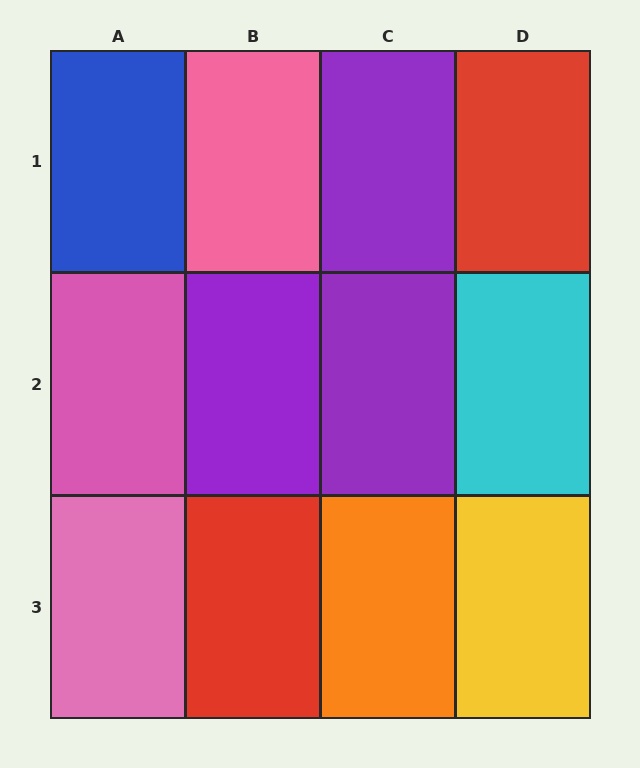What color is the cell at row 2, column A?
Pink.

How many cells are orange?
1 cell is orange.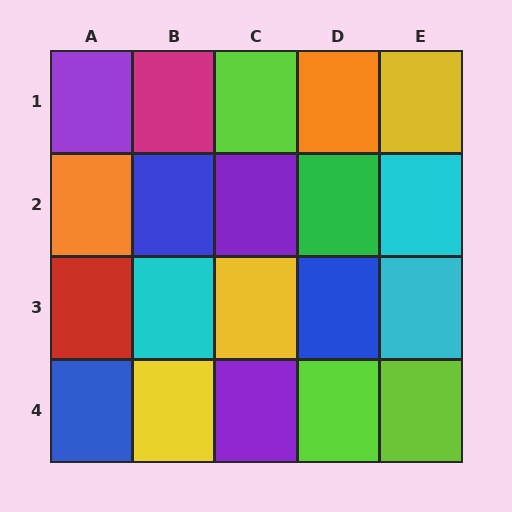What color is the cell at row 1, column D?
Orange.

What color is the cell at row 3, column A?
Red.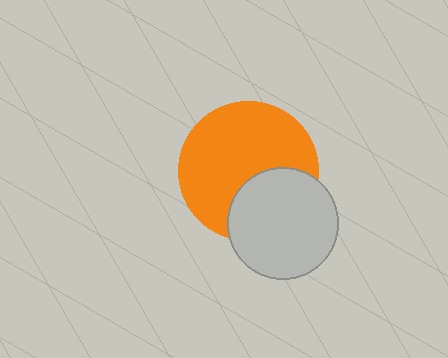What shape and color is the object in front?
The object in front is a light gray circle.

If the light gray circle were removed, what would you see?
You would see the complete orange circle.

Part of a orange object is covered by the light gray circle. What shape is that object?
It is a circle.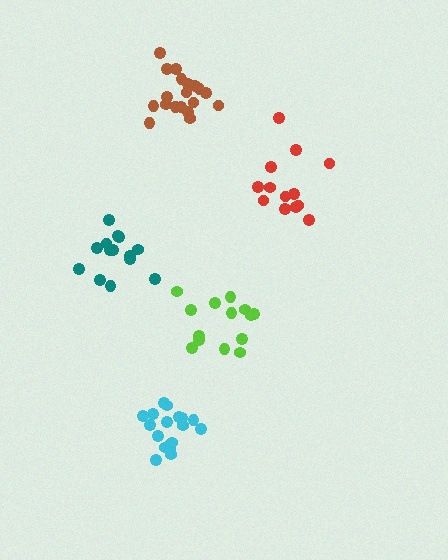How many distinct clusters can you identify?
There are 5 distinct clusters.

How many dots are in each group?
Group 1: 14 dots, Group 2: 19 dots, Group 3: 13 dots, Group 4: 14 dots, Group 5: 18 dots (78 total).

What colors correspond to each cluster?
The clusters are colored: teal, brown, red, lime, cyan.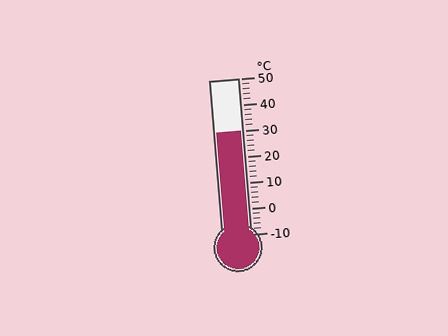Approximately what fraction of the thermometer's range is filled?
The thermometer is filled to approximately 65% of its range.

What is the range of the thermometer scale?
The thermometer scale ranges from -10°C to 50°C.